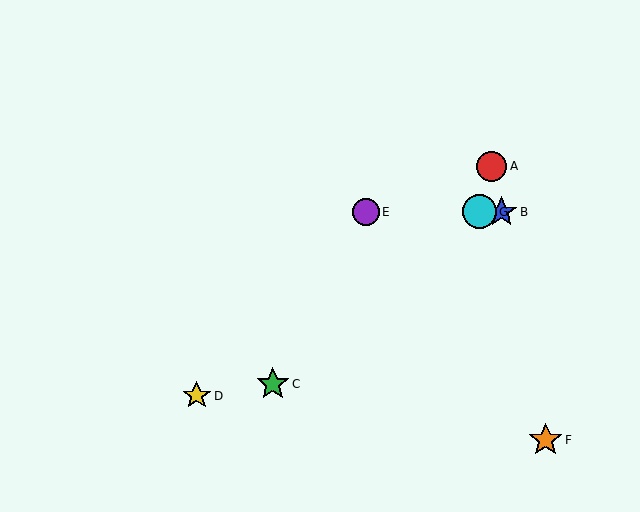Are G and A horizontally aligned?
No, G is at y≈212 and A is at y≈166.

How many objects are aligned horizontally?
3 objects (B, E, G) are aligned horizontally.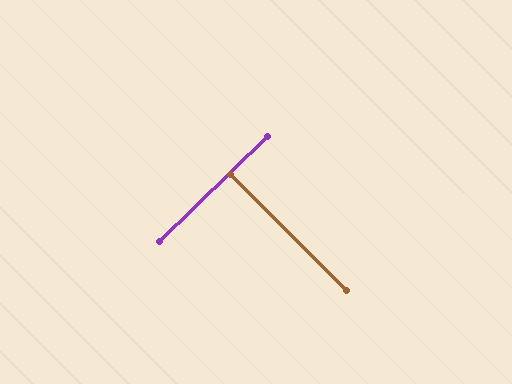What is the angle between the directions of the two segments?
Approximately 89 degrees.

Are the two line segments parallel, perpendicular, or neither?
Perpendicular — they meet at approximately 89°.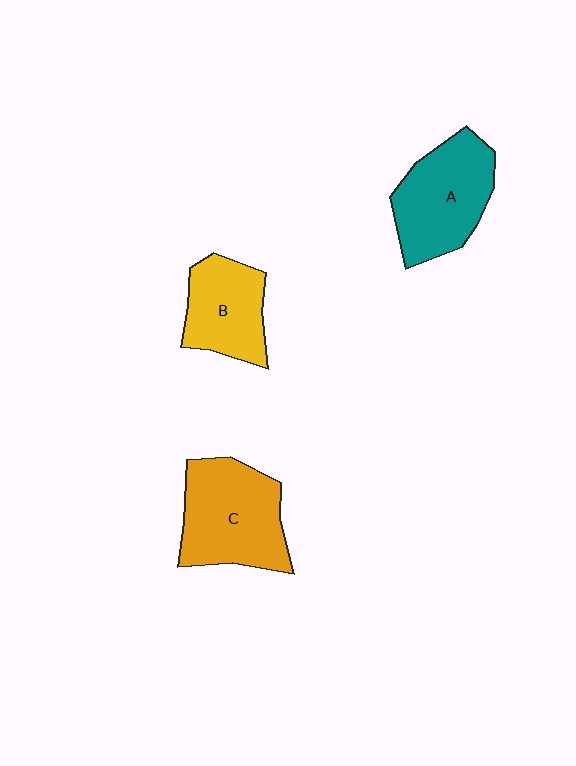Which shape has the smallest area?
Shape B (yellow).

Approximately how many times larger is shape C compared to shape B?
Approximately 1.4 times.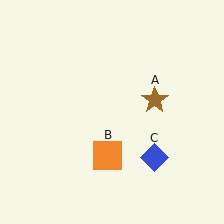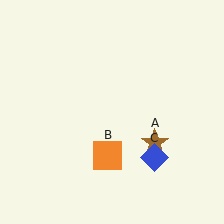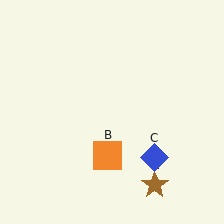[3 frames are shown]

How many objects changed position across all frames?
1 object changed position: brown star (object A).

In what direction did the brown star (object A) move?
The brown star (object A) moved down.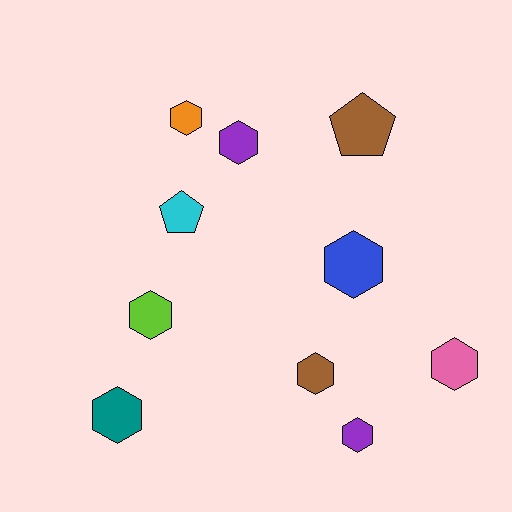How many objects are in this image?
There are 10 objects.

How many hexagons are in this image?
There are 8 hexagons.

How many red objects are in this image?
There are no red objects.